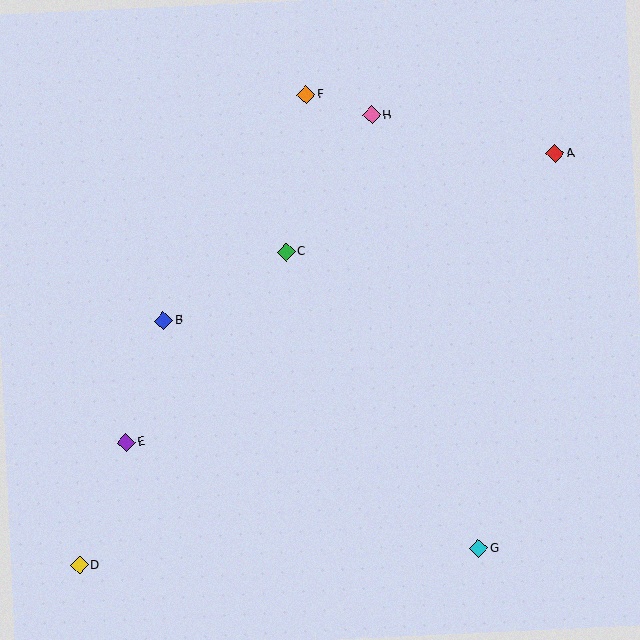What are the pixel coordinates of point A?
Point A is at (555, 153).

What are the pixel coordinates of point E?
Point E is at (126, 443).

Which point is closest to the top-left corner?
Point F is closest to the top-left corner.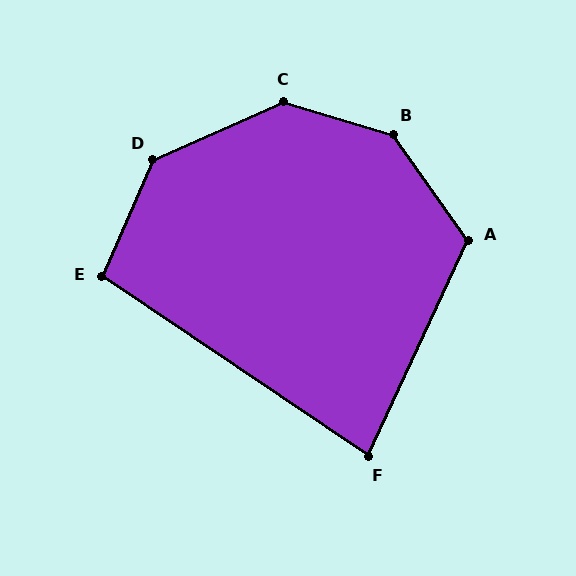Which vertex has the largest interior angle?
B, at approximately 142 degrees.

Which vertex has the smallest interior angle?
F, at approximately 81 degrees.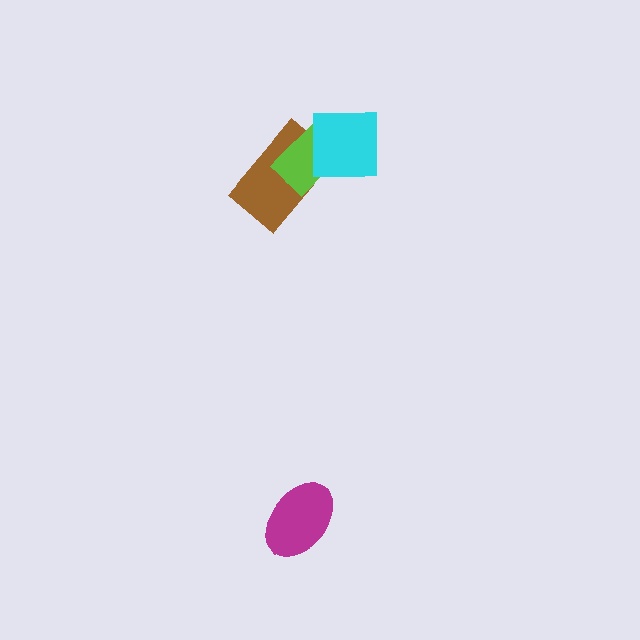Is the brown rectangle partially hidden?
Yes, it is partially covered by another shape.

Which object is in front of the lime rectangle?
The cyan square is in front of the lime rectangle.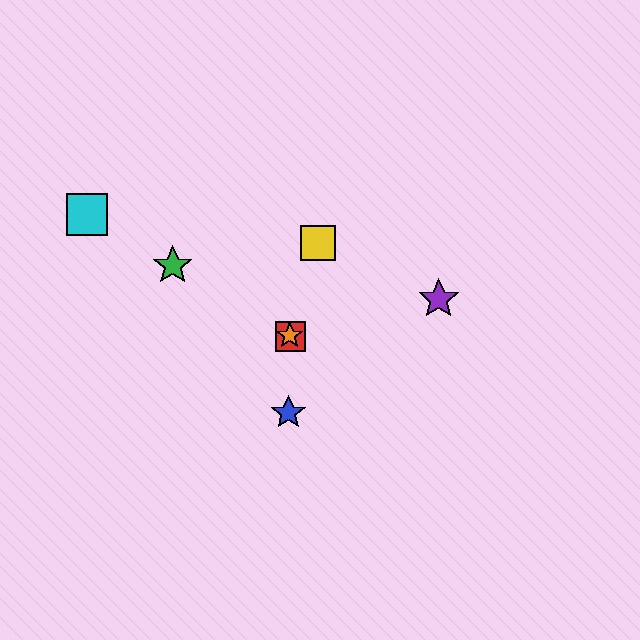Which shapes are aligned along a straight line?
The red square, the green star, the orange star, the cyan square are aligned along a straight line.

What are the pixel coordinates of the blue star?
The blue star is at (288, 413).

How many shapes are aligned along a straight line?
4 shapes (the red square, the green star, the orange star, the cyan square) are aligned along a straight line.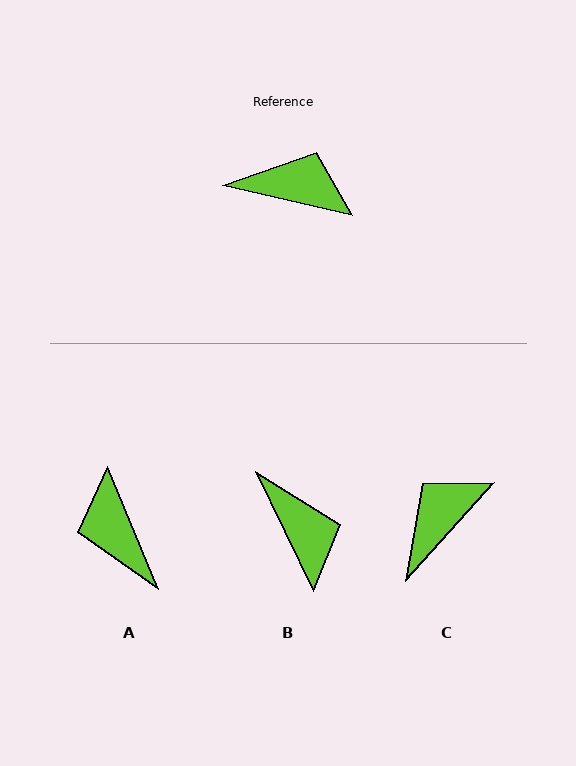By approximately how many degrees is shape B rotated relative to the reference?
Approximately 52 degrees clockwise.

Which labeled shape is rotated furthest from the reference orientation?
A, about 126 degrees away.